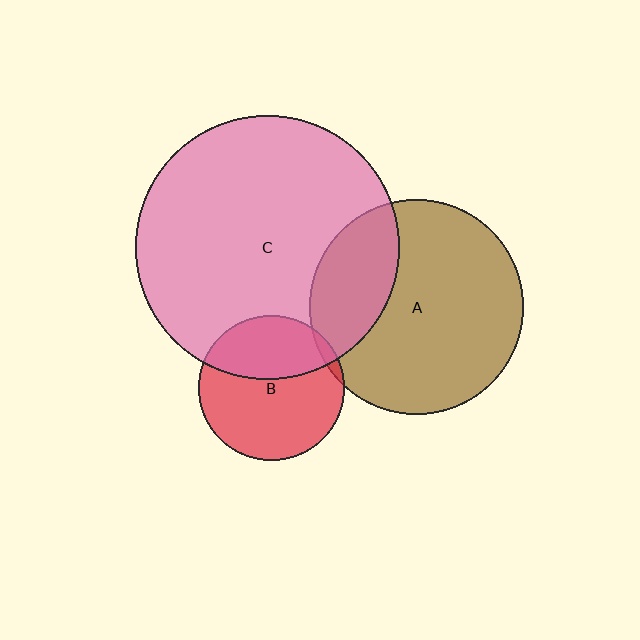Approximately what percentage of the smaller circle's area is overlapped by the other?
Approximately 5%.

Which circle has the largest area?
Circle C (pink).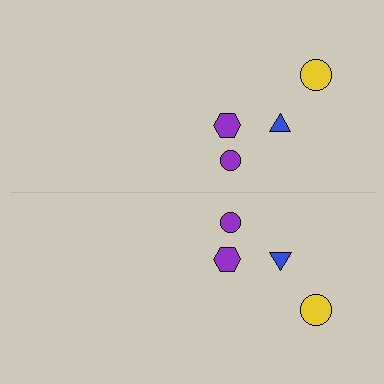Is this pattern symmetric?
Yes, this pattern has bilateral (reflection) symmetry.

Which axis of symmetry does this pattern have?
The pattern has a horizontal axis of symmetry running through the center of the image.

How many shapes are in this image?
There are 8 shapes in this image.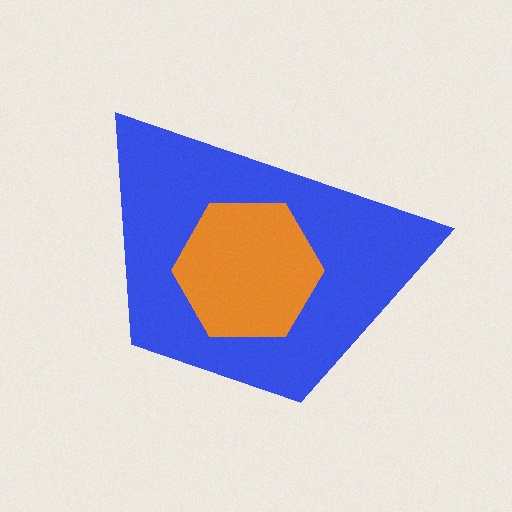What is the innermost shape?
The orange hexagon.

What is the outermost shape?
The blue trapezoid.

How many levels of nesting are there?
2.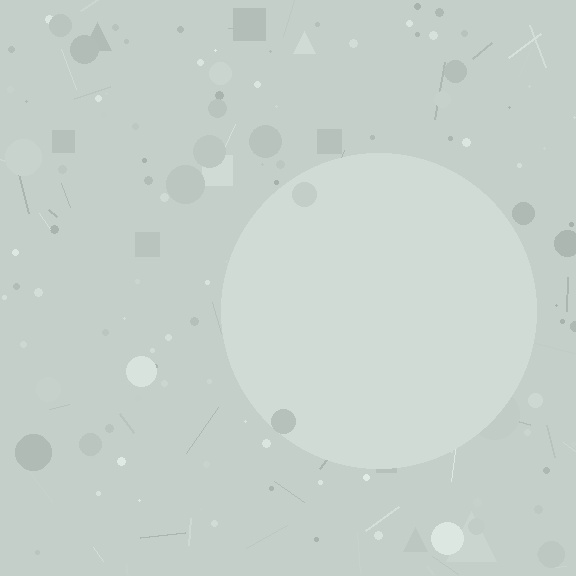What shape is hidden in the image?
A circle is hidden in the image.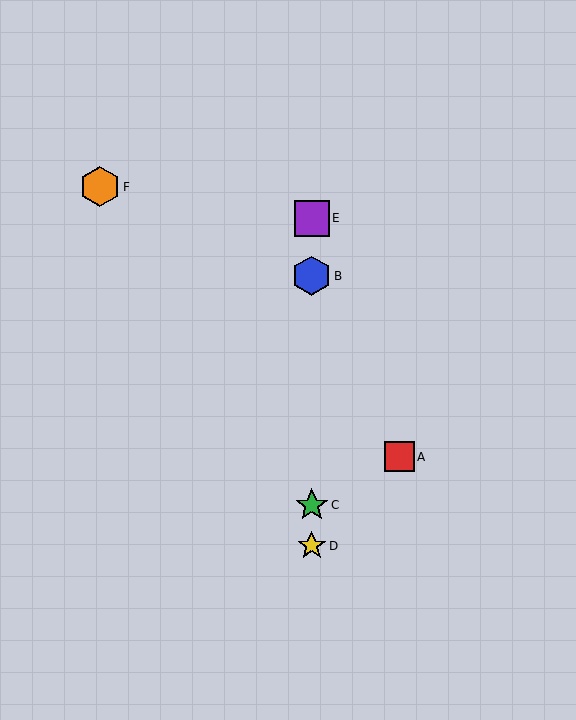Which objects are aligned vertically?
Objects B, C, D, E are aligned vertically.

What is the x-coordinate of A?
Object A is at x≈400.